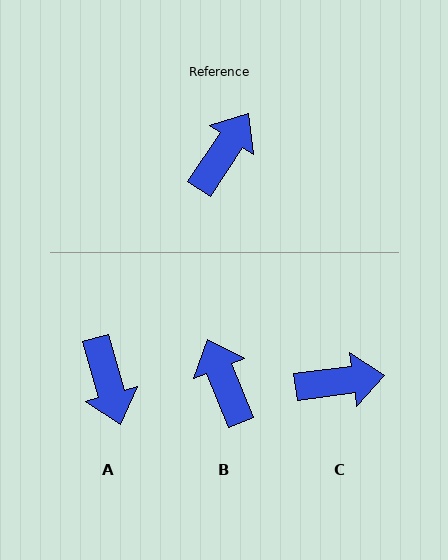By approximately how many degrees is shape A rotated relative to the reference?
Approximately 130 degrees clockwise.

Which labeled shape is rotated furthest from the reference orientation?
A, about 130 degrees away.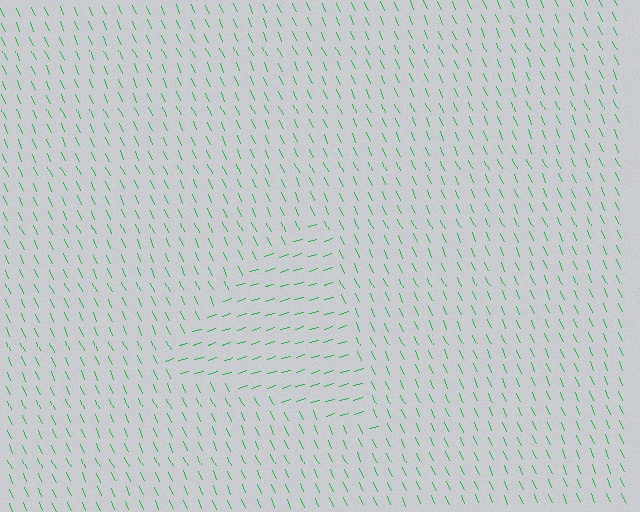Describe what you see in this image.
The image is filled with small green line segments. A triangle region in the image has lines oriented differently from the surrounding lines, creating a visible texture boundary.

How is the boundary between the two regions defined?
The boundary is defined purely by a change in line orientation (approximately 83 degrees difference). All lines are the same color and thickness.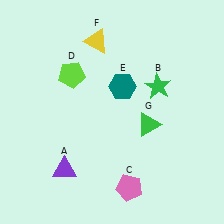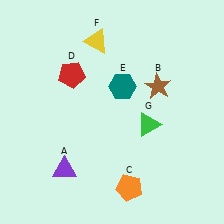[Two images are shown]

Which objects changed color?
B changed from green to brown. C changed from pink to orange. D changed from lime to red.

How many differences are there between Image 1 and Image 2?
There are 3 differences between the two images.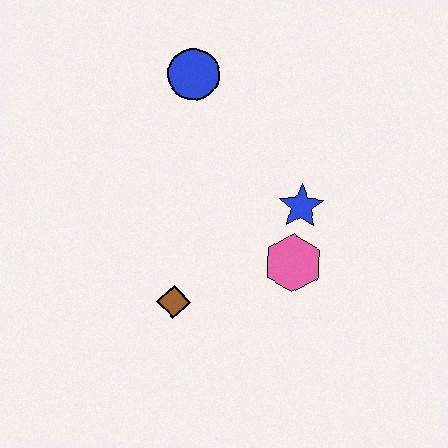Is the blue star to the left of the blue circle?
No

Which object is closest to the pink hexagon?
The blue star is closest to the pink hexagon.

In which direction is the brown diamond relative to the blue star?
The brown diamond is to the left of the blue star.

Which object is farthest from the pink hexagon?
The blue circle is farthest from the pink hexagon.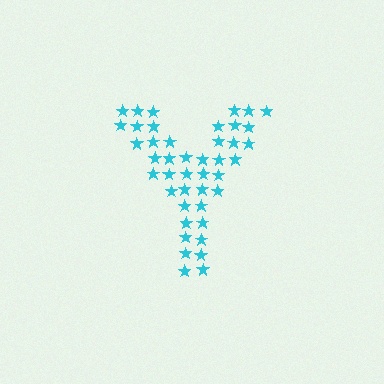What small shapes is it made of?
It is made of small stars.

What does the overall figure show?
The overall figure shows the letter Y.